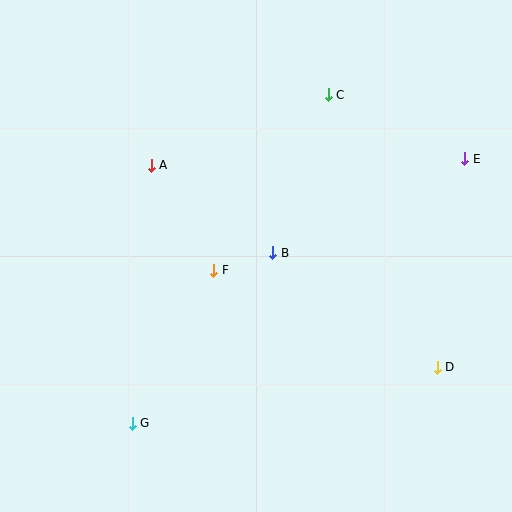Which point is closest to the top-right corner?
Point E is closest to the top-right corner.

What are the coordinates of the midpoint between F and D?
The midpoint between F and D is at (325, 319).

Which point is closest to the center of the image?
Point B at (273, 253) is closest to the center.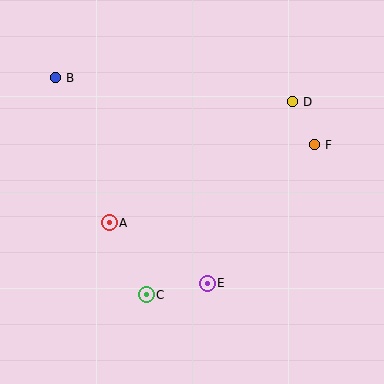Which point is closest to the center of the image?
Point A at (109, 223) is closest to the center.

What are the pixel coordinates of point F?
Point F is at (315, 145).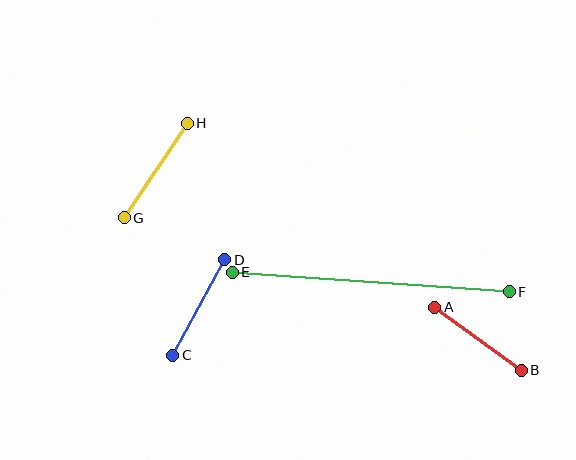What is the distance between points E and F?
The distance is approximately 278 pixels.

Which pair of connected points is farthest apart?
Points E and F are farthest apart.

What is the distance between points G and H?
The distance is approximately 114 pixels.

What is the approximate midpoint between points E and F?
The midpoint is at approximately (371, 282) pixels.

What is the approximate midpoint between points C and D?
The midpoint is at approximately (199, 307) pixels.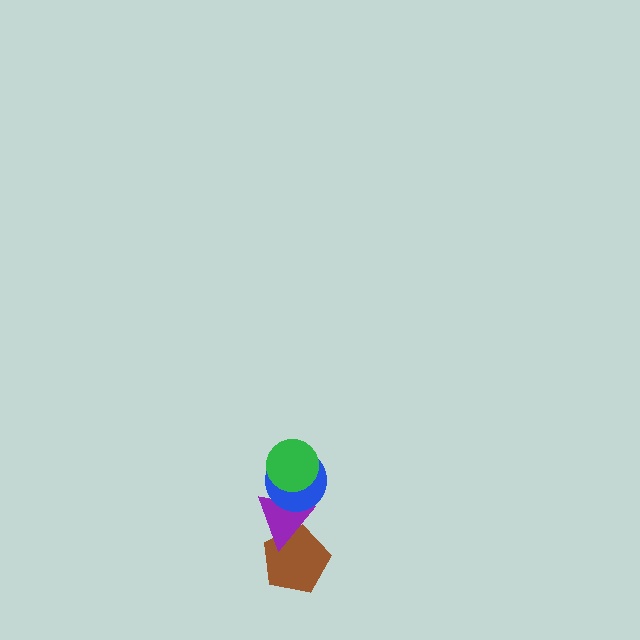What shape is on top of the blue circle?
The green circle is on top of the blue circle.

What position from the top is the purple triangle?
The purple triangle is 3rd from the top.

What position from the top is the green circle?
The green circle is 1st from the top.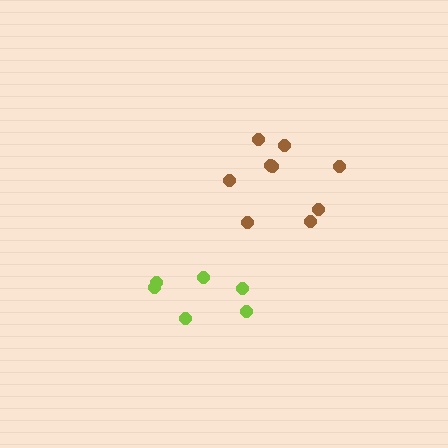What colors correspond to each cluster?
The clusters are colored: brown, lime.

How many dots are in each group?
Group 1: 9 dots, Group 2: 6 dots (15 total).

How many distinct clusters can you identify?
There are 2 distinct clusters.